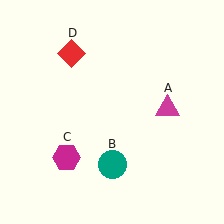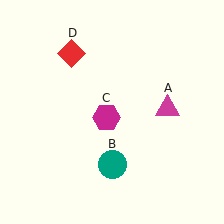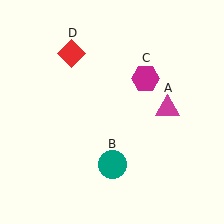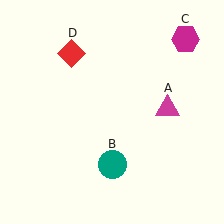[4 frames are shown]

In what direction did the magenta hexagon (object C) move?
The magenta hexagon (object C) moved up and to the right.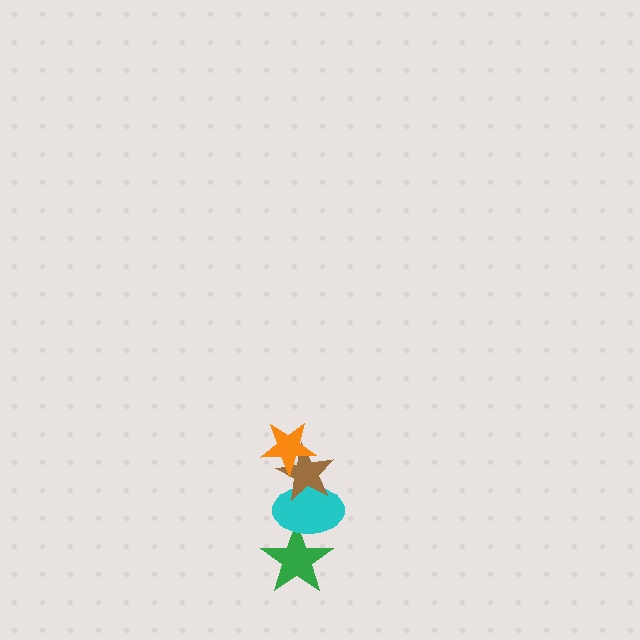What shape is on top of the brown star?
The orange star is on top of the brown star.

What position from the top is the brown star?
The brown star is 2nd from the top.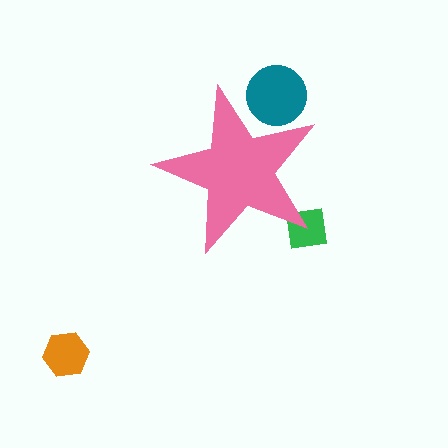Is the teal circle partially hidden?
Yes, the teal circle is partially hidden behind the pink star.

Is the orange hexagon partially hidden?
No, the orange hexagon is fully visible.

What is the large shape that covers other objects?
A pink star.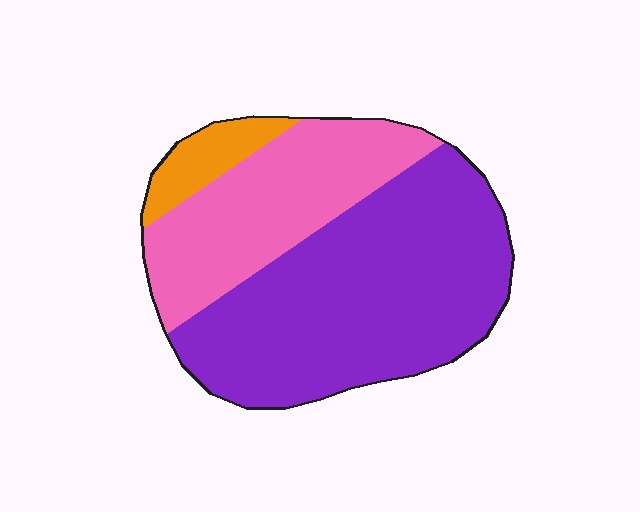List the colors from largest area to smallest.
From largest to smallest: purple, pink, orange.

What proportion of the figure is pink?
Pink covers about 30% of the figure.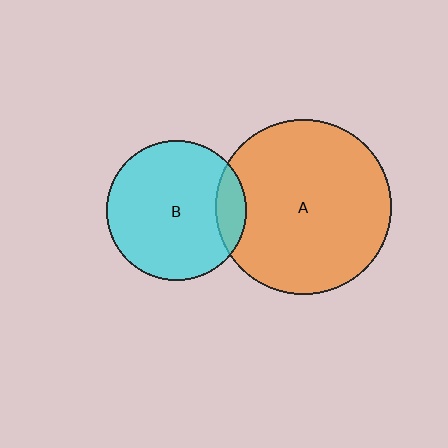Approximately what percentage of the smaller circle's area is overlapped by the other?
Approximately 10%.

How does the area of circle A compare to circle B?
Approximately 1.6 times.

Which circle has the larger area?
Circle A (orange).